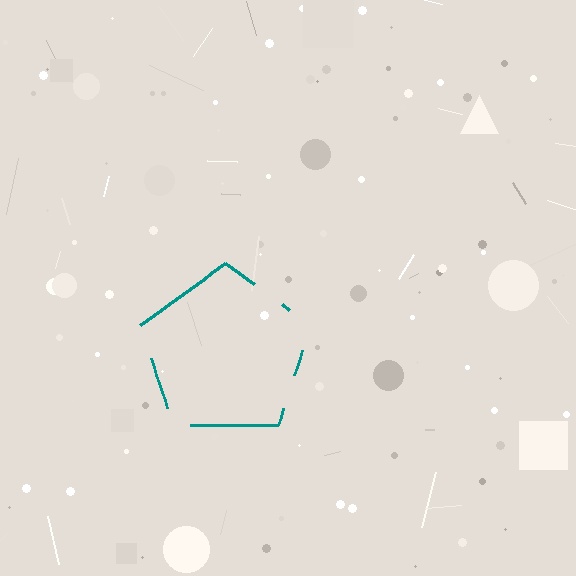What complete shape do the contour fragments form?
The contour fragments form a pentagon.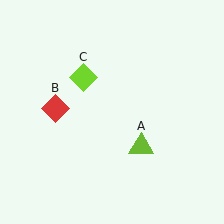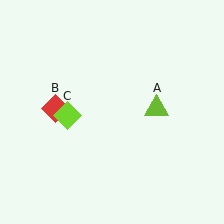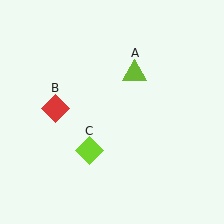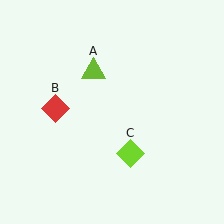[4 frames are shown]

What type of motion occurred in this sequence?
The lime triangle (object A), lime diamond (object C) rotated counterclockwise around the center of the scene.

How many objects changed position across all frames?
2 objects changed position: lime triangle (object A), lime diamond (object C).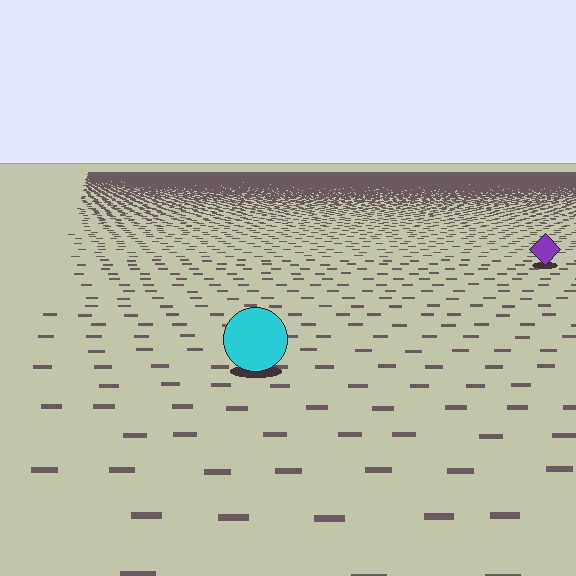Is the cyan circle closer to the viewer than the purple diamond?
Yes. The cyan circle is closer — you can tell from the texture gradient: the ground texture is coarser near it.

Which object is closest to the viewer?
The cyan circle is closest. The texture marks near it are larger and more spread out.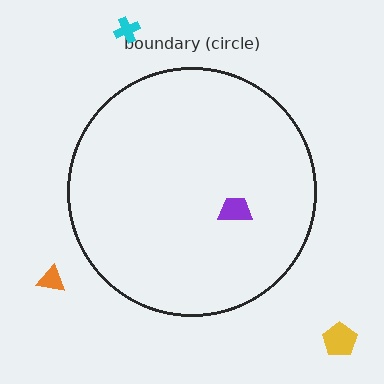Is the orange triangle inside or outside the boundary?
Outside.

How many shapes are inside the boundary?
1 inside, 3 outside.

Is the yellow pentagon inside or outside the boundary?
Outside.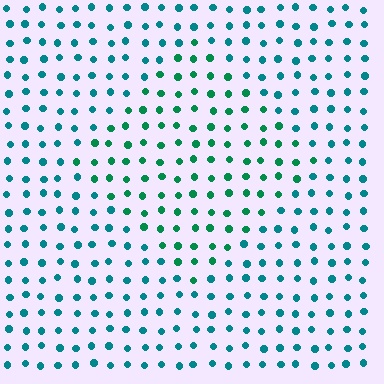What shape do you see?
I see a diamond.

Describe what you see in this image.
The image is filled with small teal elements in a uniform arrangement. A diamond-shaped region is visible where the elements are tinted to a slightly different hue, forming a subtle color boundary.